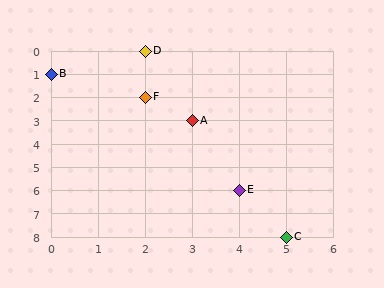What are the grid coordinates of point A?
Point A is at grid coordinates (3, 3).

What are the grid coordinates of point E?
Point E is at grid coordinates (4, 6).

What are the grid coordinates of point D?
Point D is at grid coordinates (2, 0).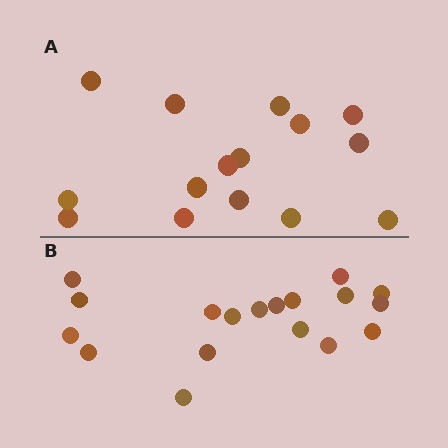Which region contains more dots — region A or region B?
Region B (the bottom region) has more dots.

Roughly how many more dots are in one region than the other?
Region B has just a few more — roughly 2 or 3 more dots than region A.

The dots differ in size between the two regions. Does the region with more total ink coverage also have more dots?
No. Region A has more total ink coverage because its dots are larger, but region B actually contains more individual dots. Total area can be misleading — the number of items is what matters here.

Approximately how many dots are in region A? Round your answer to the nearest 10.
About 20 dots. (The exact count is 15, which rounds to 20.)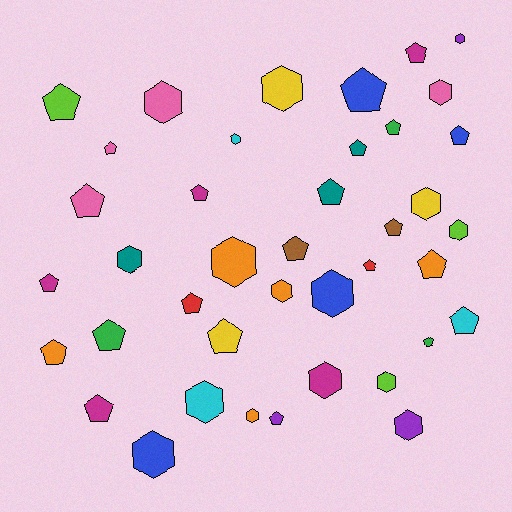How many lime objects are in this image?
There are 3 lime objects.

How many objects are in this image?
There are 40 objects.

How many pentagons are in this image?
There are 23 pentagons.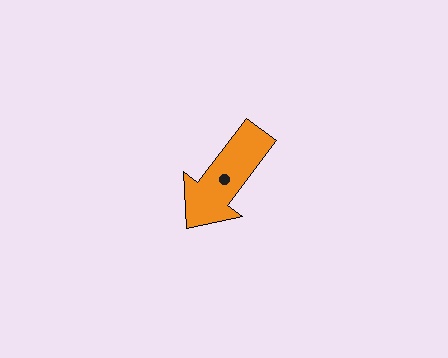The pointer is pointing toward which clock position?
Roughly 7 o'clock.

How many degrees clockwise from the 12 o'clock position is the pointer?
Approximately 217 degrees.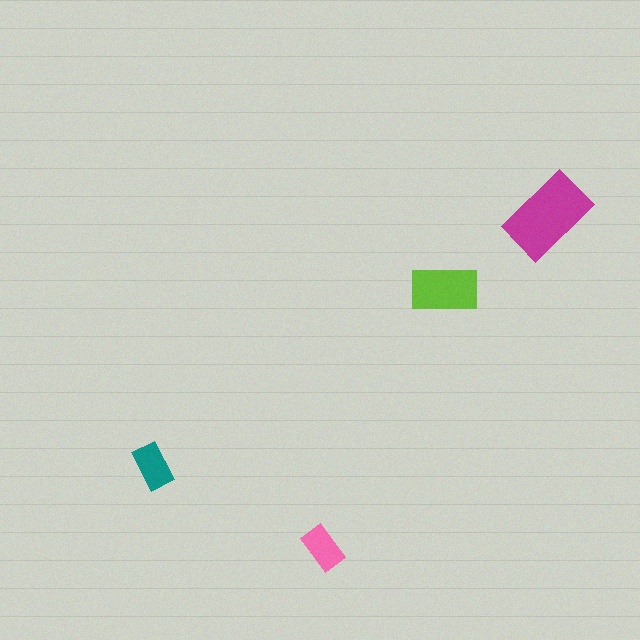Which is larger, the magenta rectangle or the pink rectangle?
The magenta one.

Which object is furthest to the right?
The magenta rectangle is rightmost.